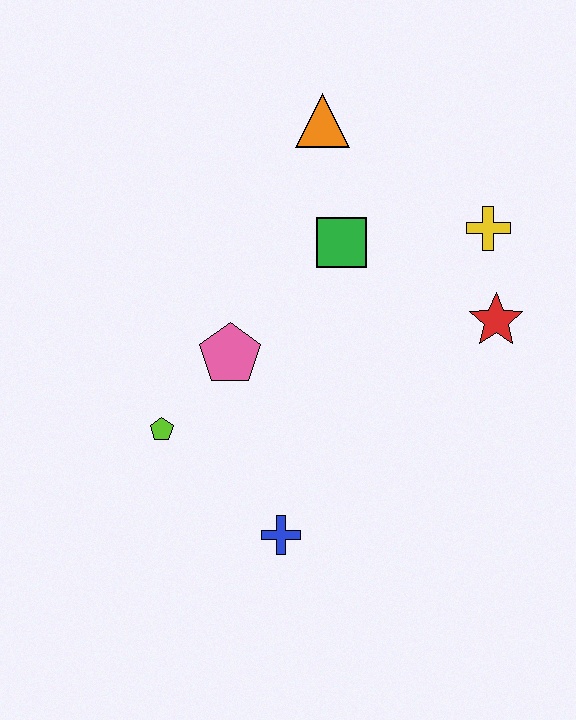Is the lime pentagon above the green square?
No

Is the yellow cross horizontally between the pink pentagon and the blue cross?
No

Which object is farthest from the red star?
The lime pentagon is farthest from the red star.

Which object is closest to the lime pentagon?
The pink pentagon is closest to the lime pentagon.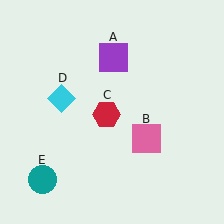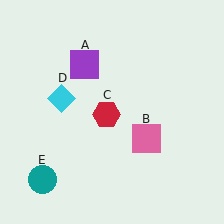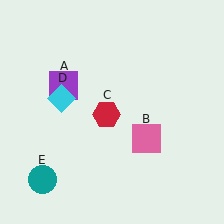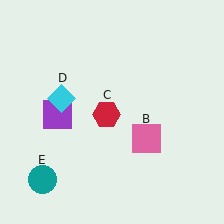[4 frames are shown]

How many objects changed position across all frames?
1 object changed position: purple square (object A).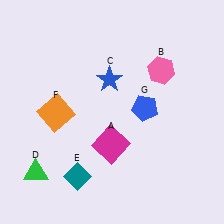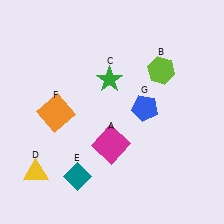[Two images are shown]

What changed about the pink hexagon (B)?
In Image 1, B is pink. In Image 2, it changed to lime.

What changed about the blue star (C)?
In Image 1, C is blue. In Image 2, it changed to green.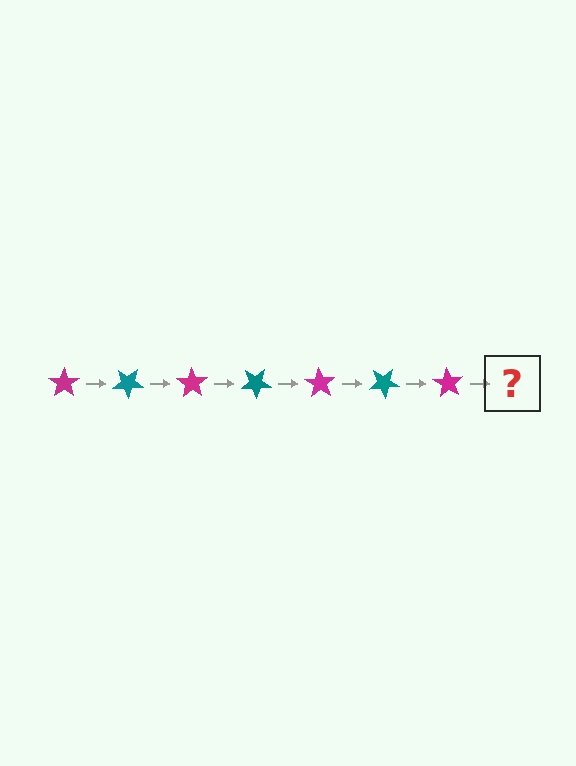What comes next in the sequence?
The next element should be a teal star, rotated 245 degrees from the start.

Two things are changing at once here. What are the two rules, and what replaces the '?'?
The two rules are that it rotates 35 degrees each step and the color cycles through magenta and teal. The '?' should be a teal star, rotated 245 degrees from the start.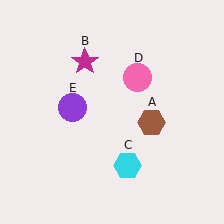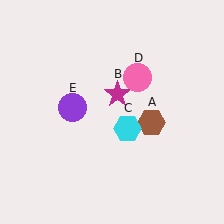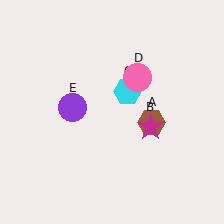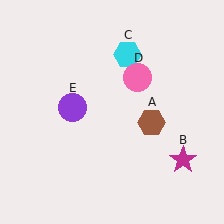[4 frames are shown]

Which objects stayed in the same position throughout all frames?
Brown hexagon (object A) and pink circle (object D) and purple circle (object E) remained stationary.